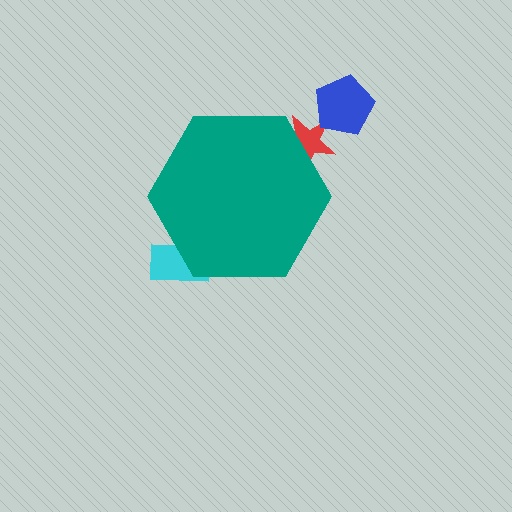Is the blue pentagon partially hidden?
No, the blue pentagon is fully visible.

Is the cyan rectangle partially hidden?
Yes, the cyan rectangle is partially hidden behind the teal hexagon.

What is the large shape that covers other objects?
A teal hexagon.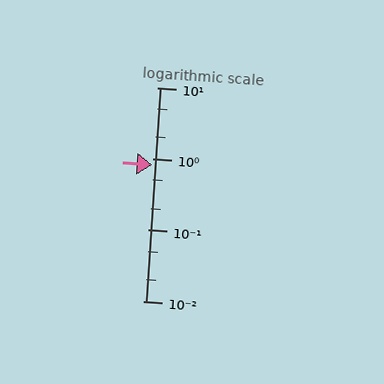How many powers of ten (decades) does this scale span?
The scale spans 3 decades, from 0.01 to 10.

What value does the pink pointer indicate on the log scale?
The pointer indicates approximately 0.81.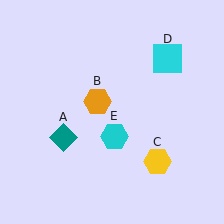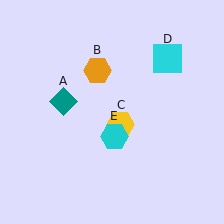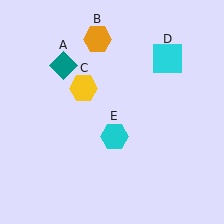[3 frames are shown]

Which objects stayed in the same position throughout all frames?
Cyan square (object D) and cyan hexagon (object E) remained stationary.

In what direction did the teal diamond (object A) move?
The teal diamond (object A) moved up.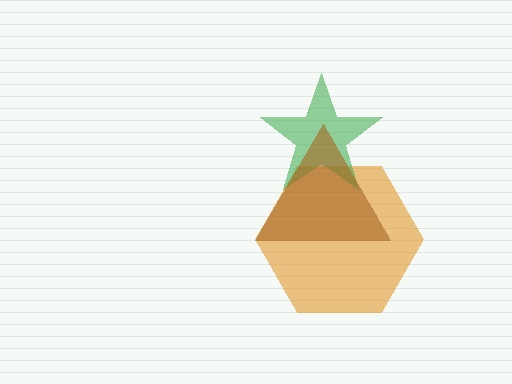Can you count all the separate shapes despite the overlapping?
Yes, there are 3 separate shapes.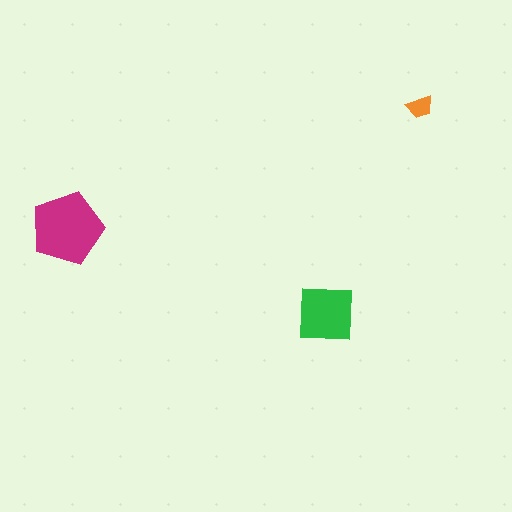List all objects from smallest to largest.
The orange trapezoid, the green square, the magenta pentagon.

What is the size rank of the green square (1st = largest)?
2nd.